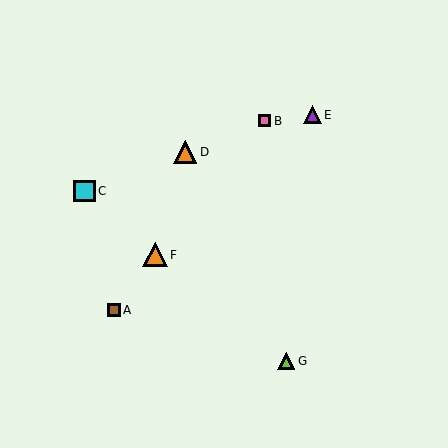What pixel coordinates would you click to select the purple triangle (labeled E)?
Click at (312, 115) to select the purple triangle E.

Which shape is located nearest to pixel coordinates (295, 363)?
The lime triangle (labeled G) at (286, 361) is nearest to that location.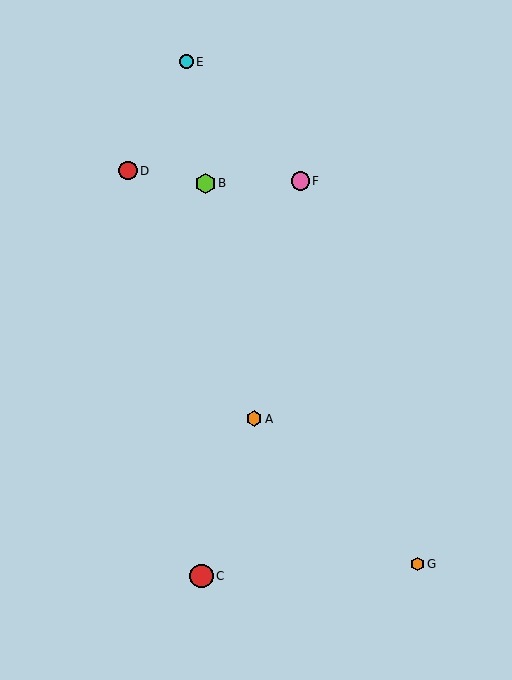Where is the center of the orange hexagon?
The center of the orange hexagon is at (417, 564).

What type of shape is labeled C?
Shape C is a red circle.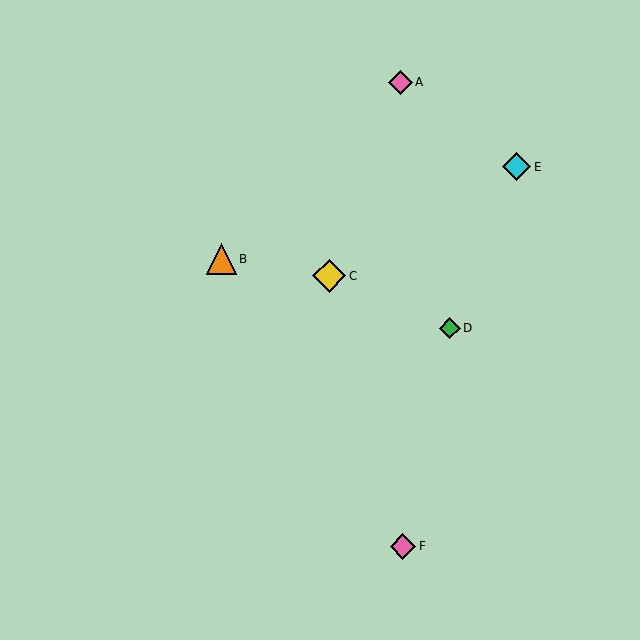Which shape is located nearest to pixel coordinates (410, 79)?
The pink diamond (labeled A) at (400, 82) is nearest to that location.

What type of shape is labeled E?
Shape E is a cyan diamond.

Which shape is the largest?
The yellow diamond (labeled C) is the largest.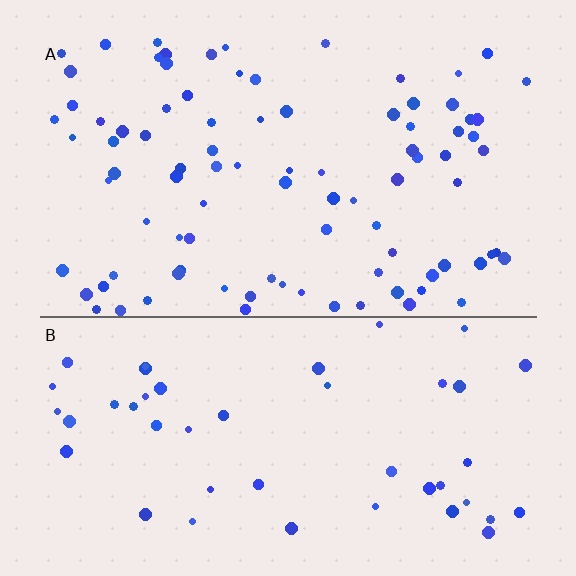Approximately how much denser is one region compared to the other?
Approximately 2.0× — region A over region B.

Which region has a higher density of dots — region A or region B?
A (the top).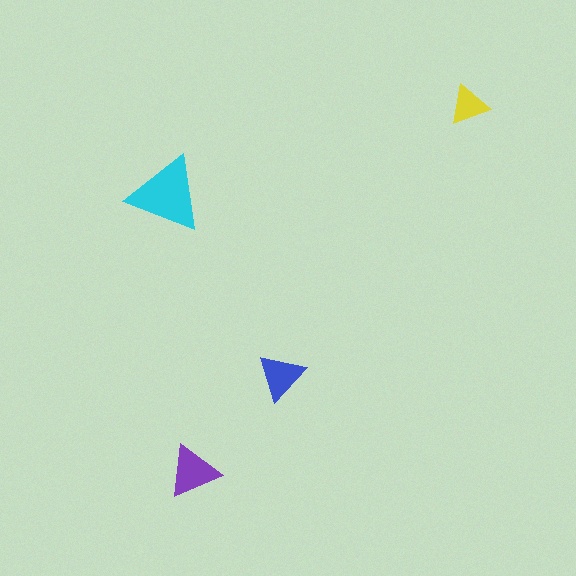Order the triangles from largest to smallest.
the cyan one, the purple one, the blue one, the yellow one.